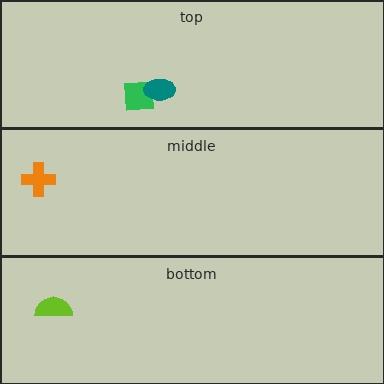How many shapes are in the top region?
2.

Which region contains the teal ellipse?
The top region.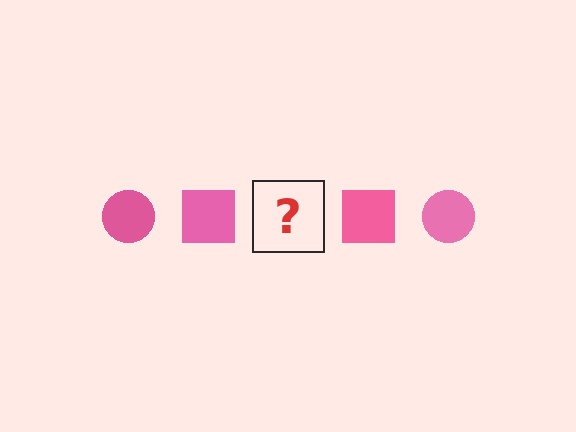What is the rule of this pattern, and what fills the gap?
The rule is that the pattern cycles through circle, square shapes in pink. The gap should be filled with a pink circle.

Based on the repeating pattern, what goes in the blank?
The blank should be a pink circle.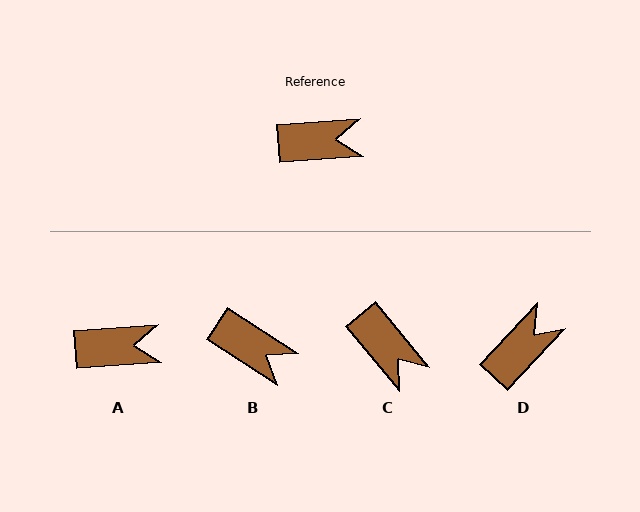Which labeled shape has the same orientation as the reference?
A.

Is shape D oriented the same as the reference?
No, it is off by about 42 degrees.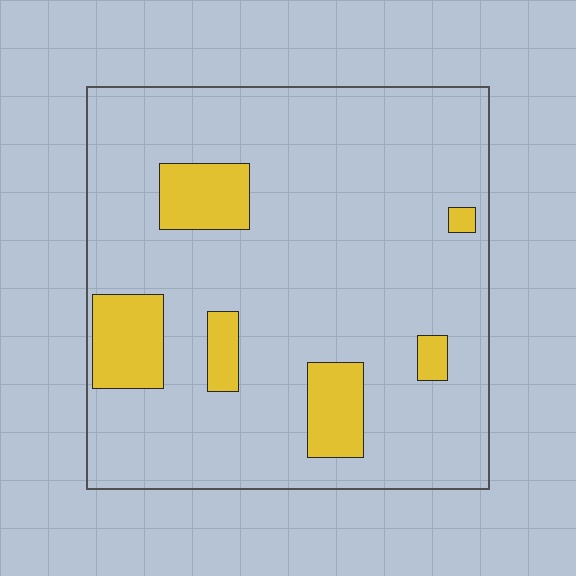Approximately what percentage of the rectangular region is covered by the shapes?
Approximately 15%.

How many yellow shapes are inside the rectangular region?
6.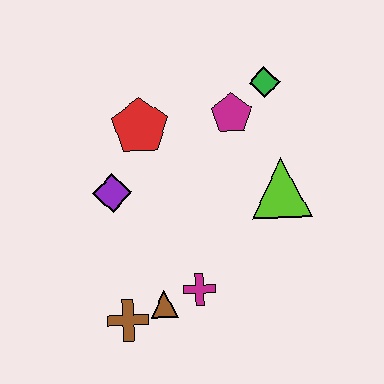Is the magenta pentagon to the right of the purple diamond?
Yes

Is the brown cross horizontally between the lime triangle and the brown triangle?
No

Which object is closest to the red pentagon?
The purple diamond is closest to the red pentagon.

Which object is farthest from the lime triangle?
The brown cross is farthest from the lime triangle.